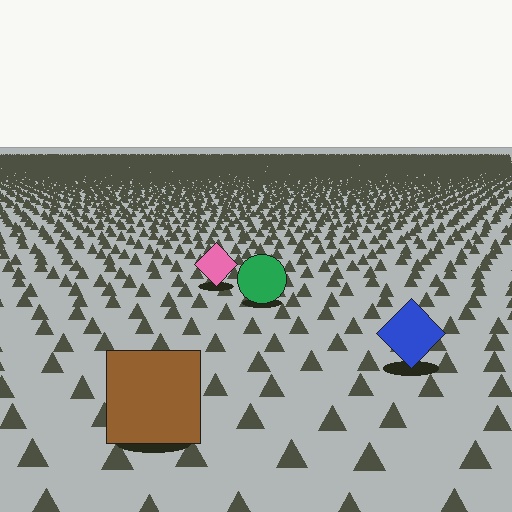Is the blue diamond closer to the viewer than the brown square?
No. The brown square is closer — you can tell from the texture gradient: the ground texture is coarser near it.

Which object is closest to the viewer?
The brown square is closest. The texture marks near it are larger and more spread out.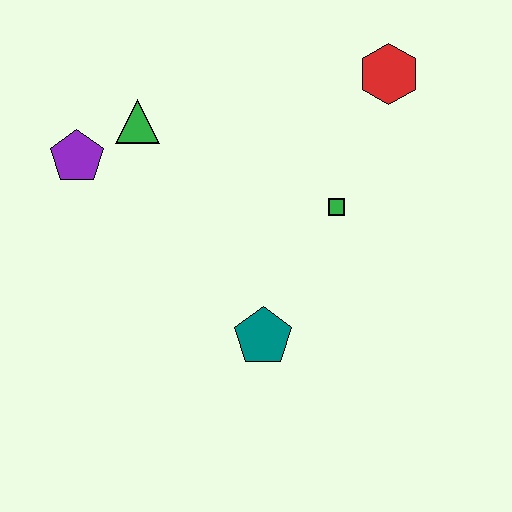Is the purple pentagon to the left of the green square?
Yes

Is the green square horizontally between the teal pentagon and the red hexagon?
Yes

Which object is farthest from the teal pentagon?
The red hexagon is farthest from the teal pentagon.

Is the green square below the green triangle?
Yes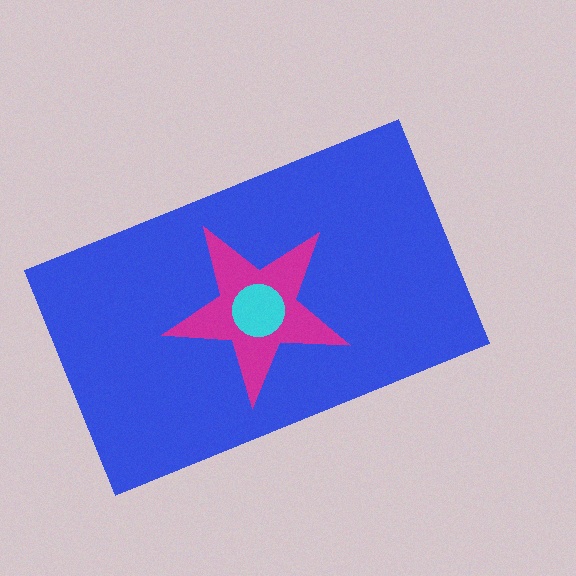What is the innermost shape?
The cyan circle.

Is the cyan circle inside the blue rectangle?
Yes.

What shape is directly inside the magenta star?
The cyan circle.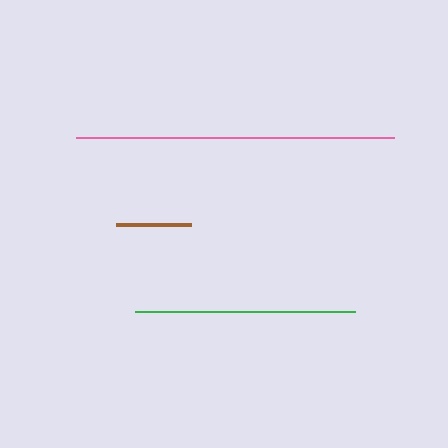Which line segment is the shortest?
The brown line is the shortest at approximately 75 pixels.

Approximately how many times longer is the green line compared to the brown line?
The green line is approximately 2.9 times the length of the brown line.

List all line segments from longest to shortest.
From longest to shortest: pink, green, brown.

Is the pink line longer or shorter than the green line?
The pink line is longer than the green line.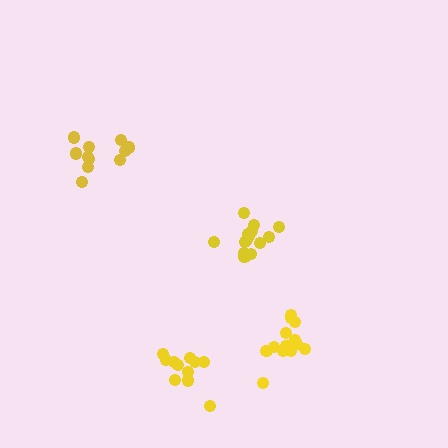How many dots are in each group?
Group 1: 11 dots, Group 2: 14 dots, Group 3: 14 dots, Group 4: 11 dots (50 total).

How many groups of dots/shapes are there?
There are 4 groups.